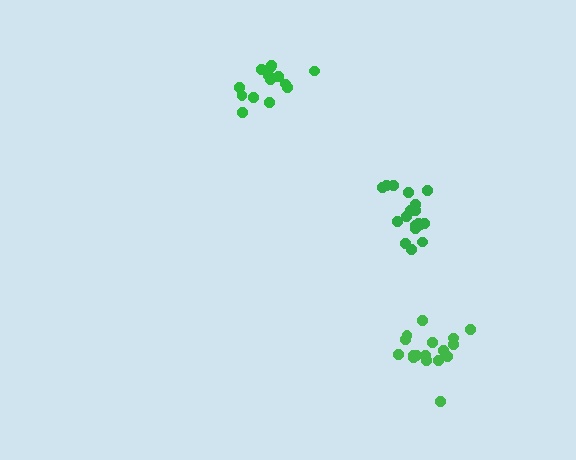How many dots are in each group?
Group 1: 18 dots, Group 2: 17 dots, Group 3: 14 dots (49 total).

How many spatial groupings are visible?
There are 3 spatial groupings.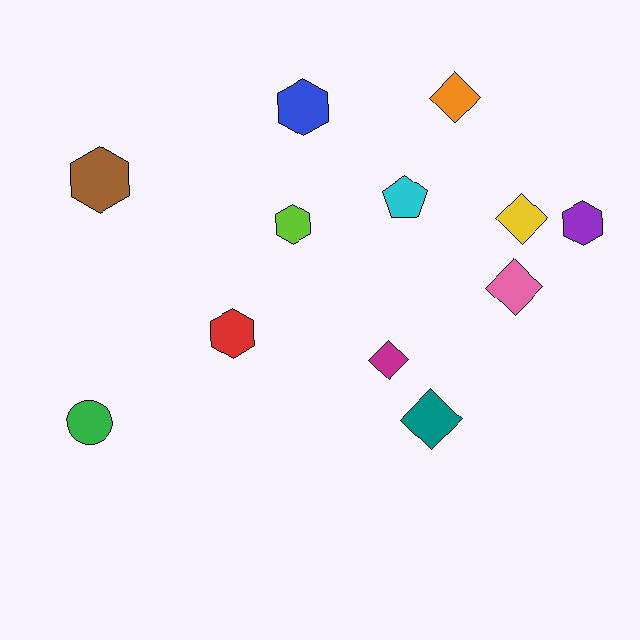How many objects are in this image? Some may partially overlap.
There are 12 objects.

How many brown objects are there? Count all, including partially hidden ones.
There is 1 brown object.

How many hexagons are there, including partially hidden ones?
There are 5 hexagons.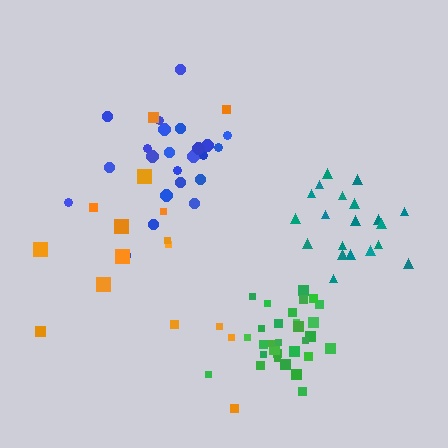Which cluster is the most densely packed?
Green.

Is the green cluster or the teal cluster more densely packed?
Green.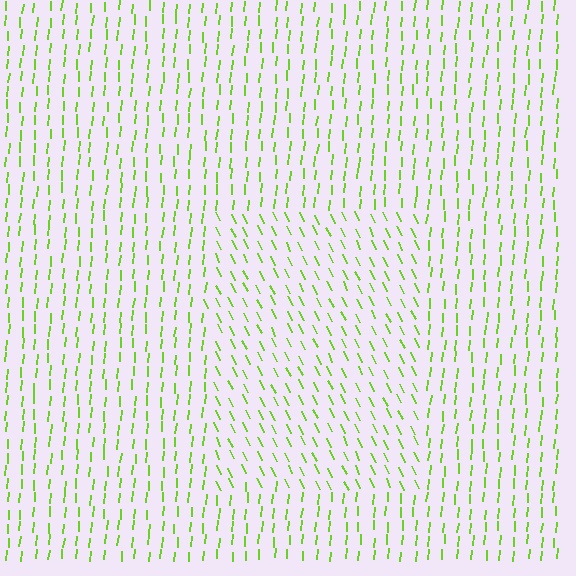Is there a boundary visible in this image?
Yes, there is a texture boundary formed by a change in line orientation.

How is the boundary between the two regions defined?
The boundary is defined purely by a change in line orientation (approximately 30 degrees difference). All lines are the same color and thickness.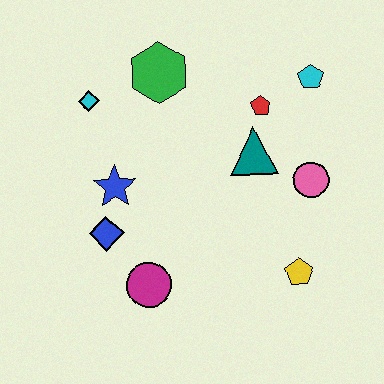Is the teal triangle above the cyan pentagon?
No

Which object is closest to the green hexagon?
The cyan diamond is closest to the green hexagon.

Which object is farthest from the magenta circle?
The cyan pentagon is farthest from the magenta circle.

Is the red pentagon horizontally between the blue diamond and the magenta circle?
No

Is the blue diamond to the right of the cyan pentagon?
No